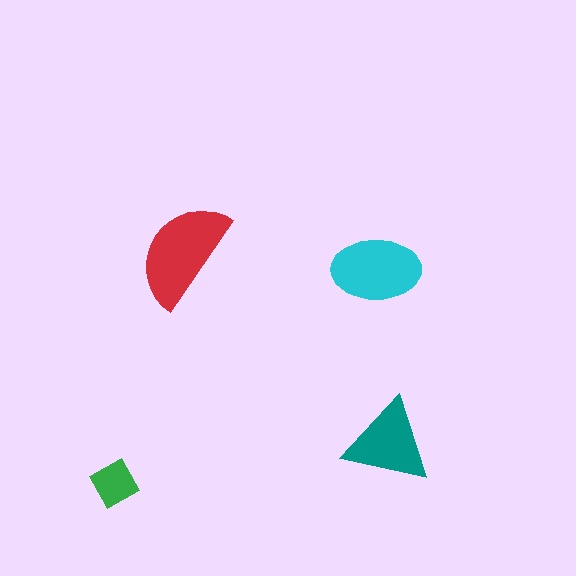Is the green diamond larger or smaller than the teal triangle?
Smaller.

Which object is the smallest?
The green diamond.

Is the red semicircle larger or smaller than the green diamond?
Larger.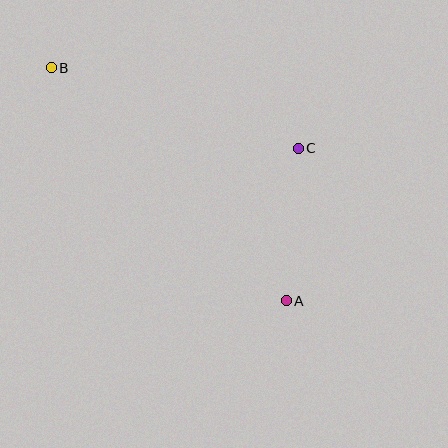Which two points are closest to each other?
Points A and C are closest to each other.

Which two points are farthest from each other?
Points A and B are farthest from each other.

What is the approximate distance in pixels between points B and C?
The distance between B and C is approximately 260 pixels.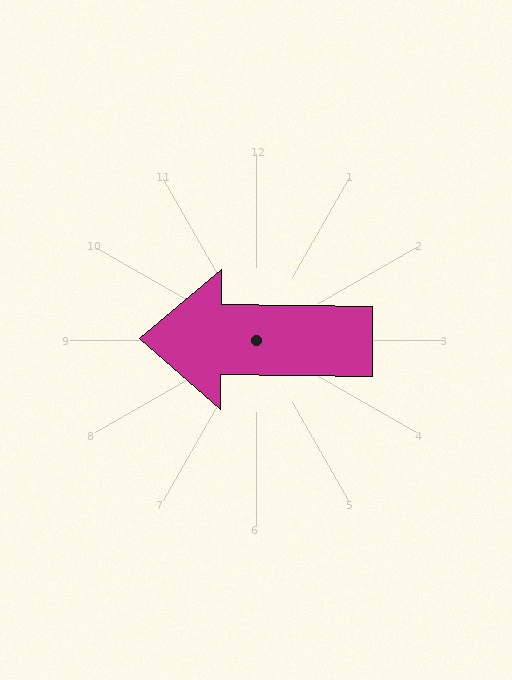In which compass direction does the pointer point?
West.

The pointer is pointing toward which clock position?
Roughly 9 o'clock.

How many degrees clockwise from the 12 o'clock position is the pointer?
Approximately 271 degrees.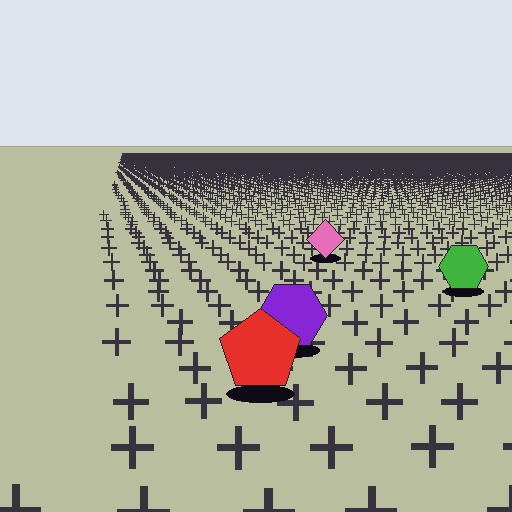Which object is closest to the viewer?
The red pentagon is closest. The texture marks near it are larger and more spread out.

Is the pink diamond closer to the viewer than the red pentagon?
No. The red pentagon is closer — you can tell from the texture gradient: the ground texture is coarser near it.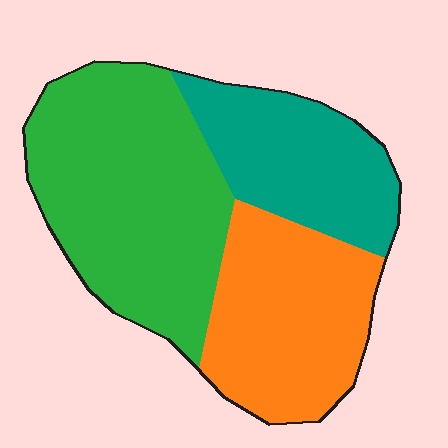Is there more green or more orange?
Green.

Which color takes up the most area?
Green, at roughly 45%.